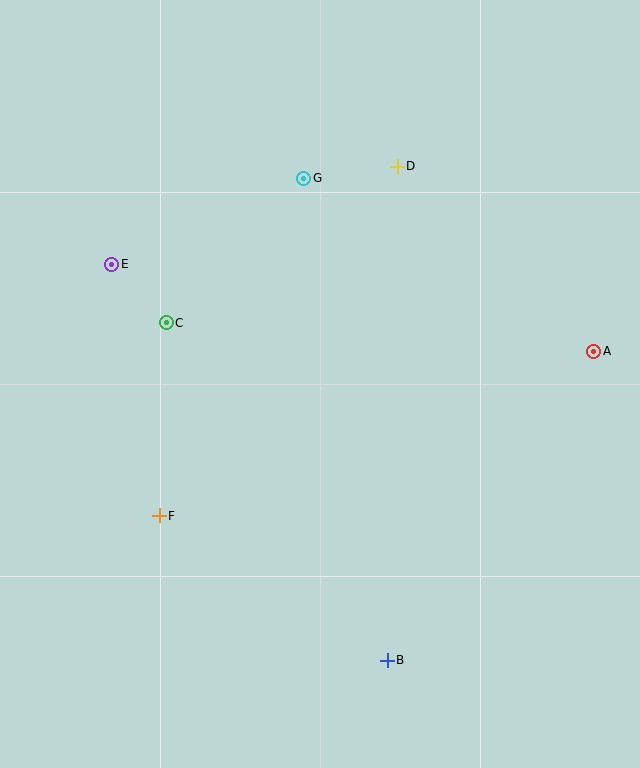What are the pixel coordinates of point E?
Point E is at (112, 264).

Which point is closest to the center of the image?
Point C at (166, 323) is closest to the center.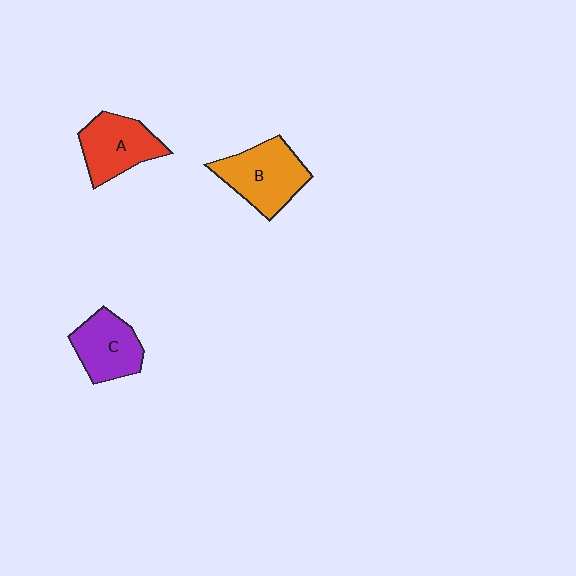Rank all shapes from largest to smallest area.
From largest to smallest: B (orange), A (red), C (purple).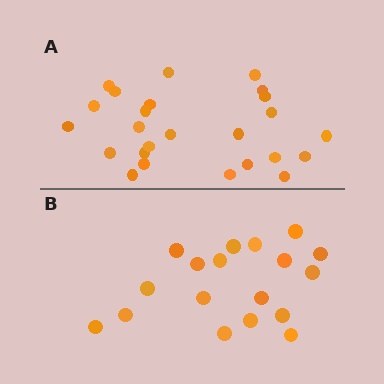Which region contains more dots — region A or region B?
Region A (the top region) has more dots.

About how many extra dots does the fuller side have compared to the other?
Region A has roughly 8 or so more dots than region B.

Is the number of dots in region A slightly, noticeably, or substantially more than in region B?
Region A has noticeably more, but not dramatically so. The ratio is roughly 1.4 to 1.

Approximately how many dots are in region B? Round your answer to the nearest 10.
About 20 dots. (The exact count is 18, which rounds to 20.)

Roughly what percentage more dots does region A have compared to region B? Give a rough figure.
About 40% more.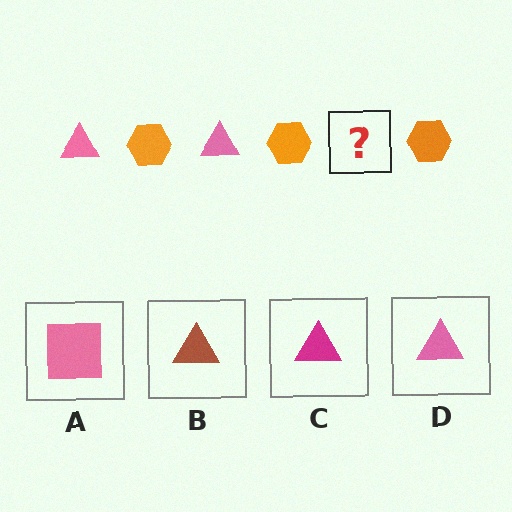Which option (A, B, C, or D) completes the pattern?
D.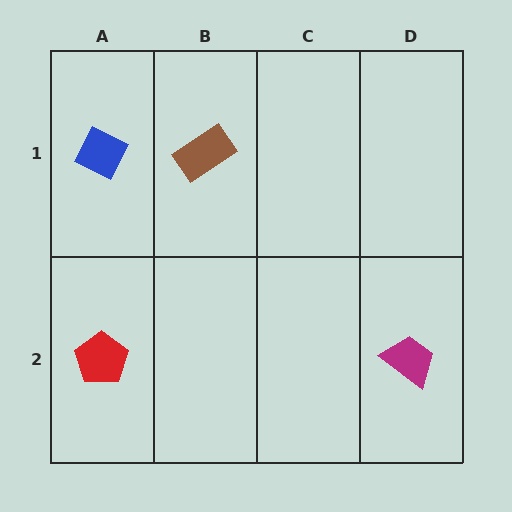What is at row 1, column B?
A brown rectangle.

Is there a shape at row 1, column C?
No, that cell is empty.